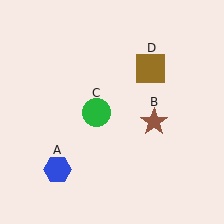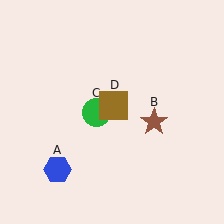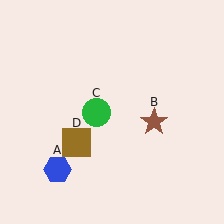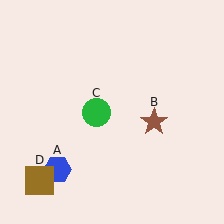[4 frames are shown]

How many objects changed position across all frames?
1 object changed position: brown square (object D).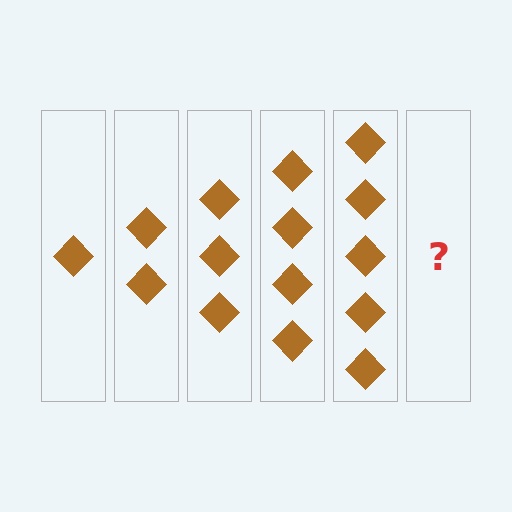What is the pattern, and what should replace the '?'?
The pattern is that each step adds one more diamond. The '?' should be 6 diamonds.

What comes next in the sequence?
The next element should be 6 diamonds.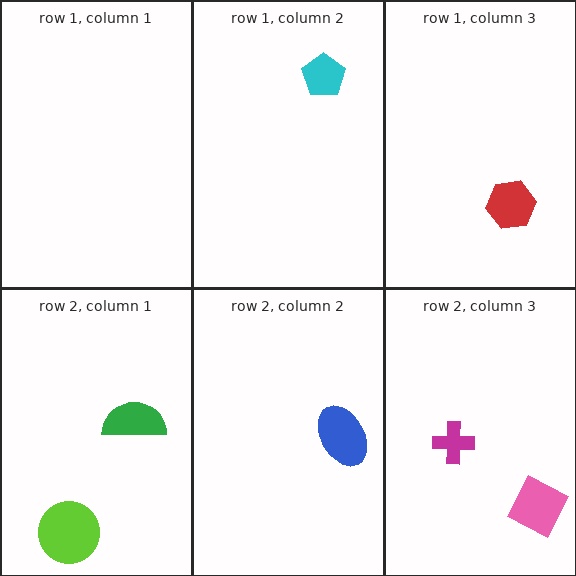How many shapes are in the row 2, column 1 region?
2.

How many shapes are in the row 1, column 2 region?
1.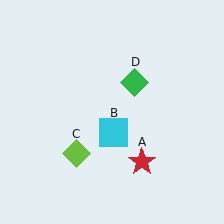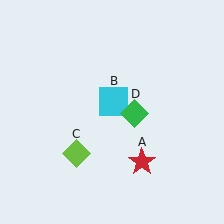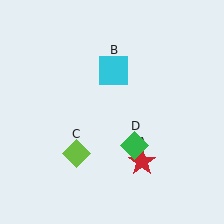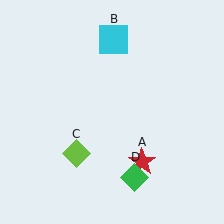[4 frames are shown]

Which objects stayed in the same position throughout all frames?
Red star (object A) and lime diamond (object C) remained stationary.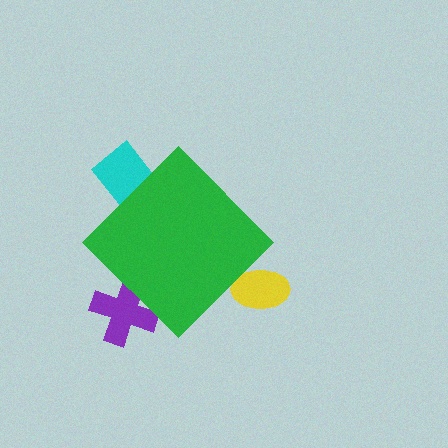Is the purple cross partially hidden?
Yes, the purple cross is partially hidden behind the green diamond.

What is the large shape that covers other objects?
A green diamond.